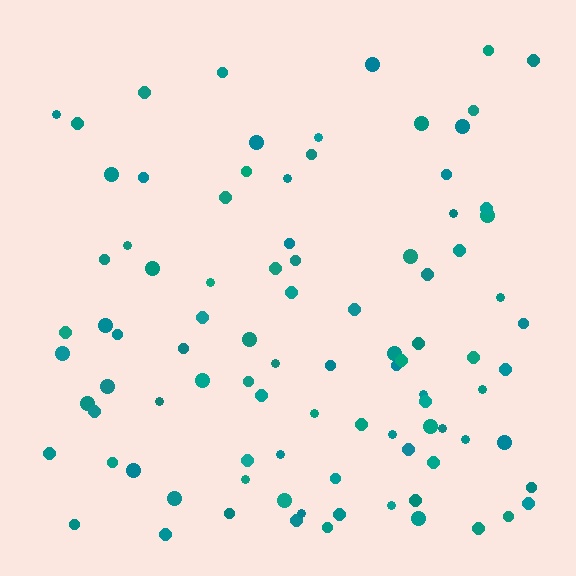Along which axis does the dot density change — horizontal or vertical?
Vertical.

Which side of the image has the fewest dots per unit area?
The top.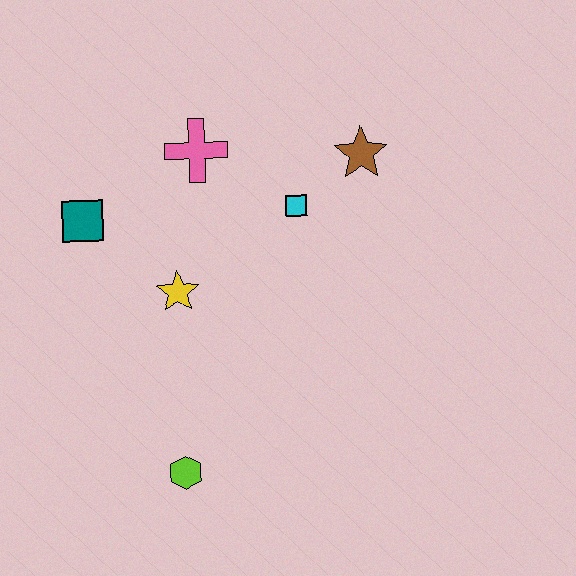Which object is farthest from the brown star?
The lime hexagon is farthest from the brown star.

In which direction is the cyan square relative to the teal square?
The cyan square is to the right of the teal square.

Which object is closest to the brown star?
The cyan square is closest to the brown star.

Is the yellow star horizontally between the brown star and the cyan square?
No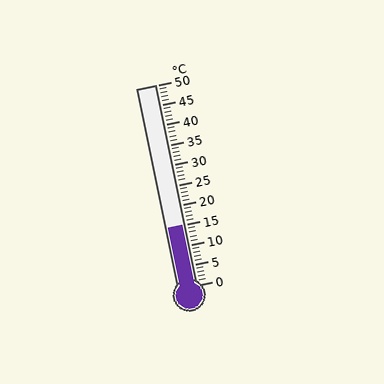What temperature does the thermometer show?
The thermometer shows approximately 15°C.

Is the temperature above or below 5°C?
The temperature is above 5°C.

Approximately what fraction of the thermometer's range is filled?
The thermometer is filled to approximately 30% of its range.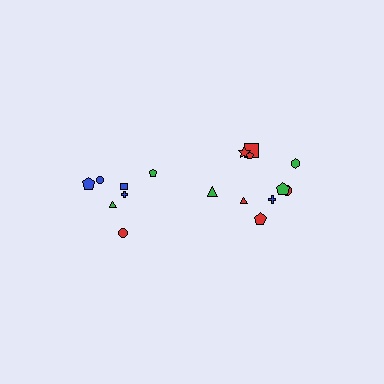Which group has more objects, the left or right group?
The right group.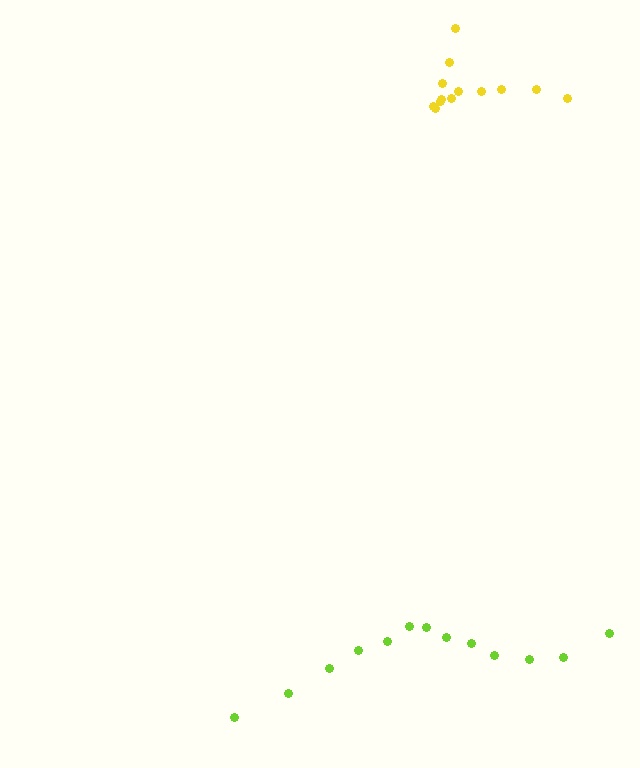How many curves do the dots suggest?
There are 2 distinct paths.